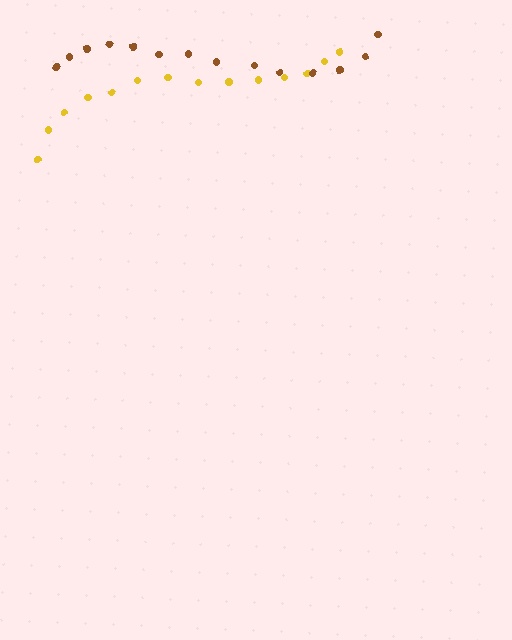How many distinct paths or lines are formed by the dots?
There are 2 distinct paths.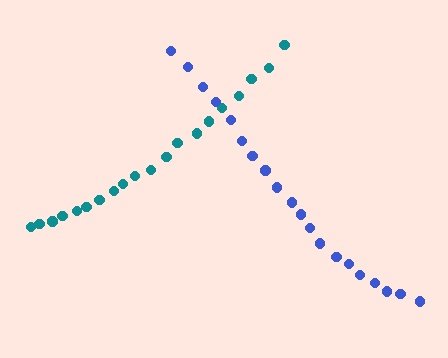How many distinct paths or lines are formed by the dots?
There are 2 distinct paths.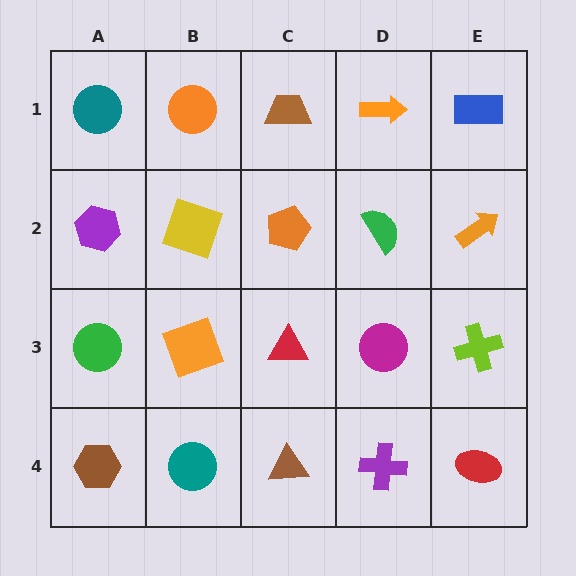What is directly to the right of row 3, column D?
A lime cross.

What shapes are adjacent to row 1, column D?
A green semicircle (row 2, column D), a brown trapezoid (row 1, column C), a blue rectangle (row 1, column E).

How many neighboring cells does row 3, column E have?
3.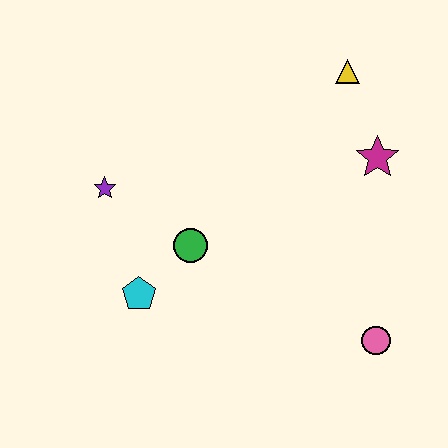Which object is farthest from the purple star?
The pink circle is farthest from the purple star.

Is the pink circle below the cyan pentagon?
Yes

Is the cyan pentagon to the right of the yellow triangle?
No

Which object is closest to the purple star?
The green circle is closest to the purple star.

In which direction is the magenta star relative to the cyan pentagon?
The magenta star is to the right of the cyan pentagon.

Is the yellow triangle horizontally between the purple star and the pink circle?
Yes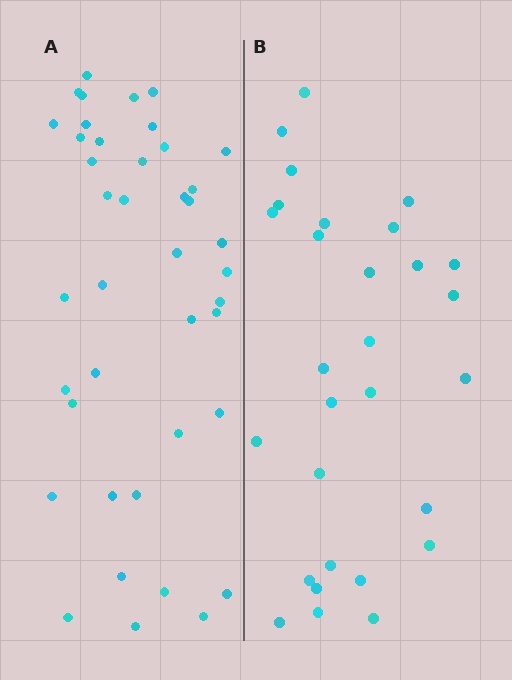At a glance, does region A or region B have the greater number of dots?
Region A (the left region) has more dots.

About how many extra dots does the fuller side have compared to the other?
Region A has roughly 12 or so more dots than region B.